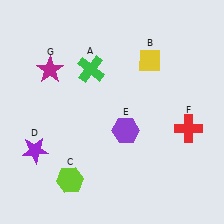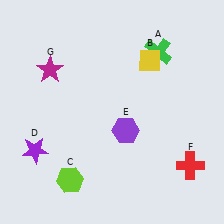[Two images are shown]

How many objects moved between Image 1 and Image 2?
2 objects moved between the two images.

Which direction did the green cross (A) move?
The green cross (A) moved right.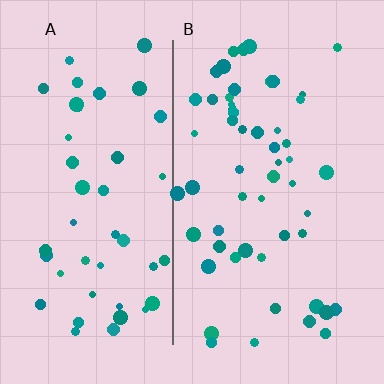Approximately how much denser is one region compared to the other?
Approximately 1.2× — region B over region A.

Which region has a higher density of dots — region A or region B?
B (the right).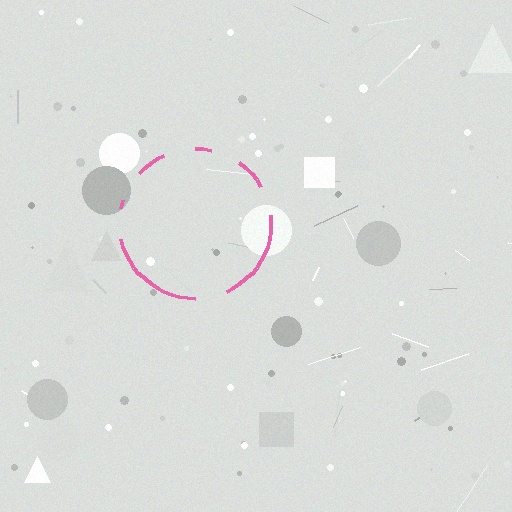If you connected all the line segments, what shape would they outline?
They would outline a circle.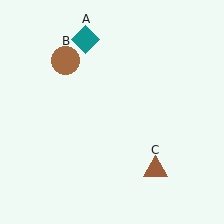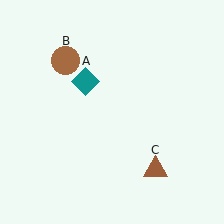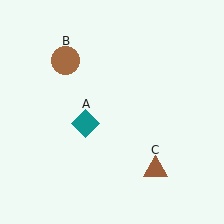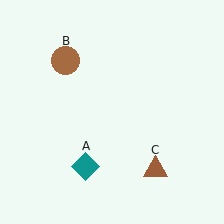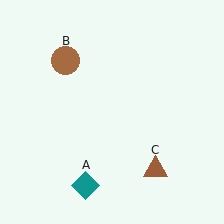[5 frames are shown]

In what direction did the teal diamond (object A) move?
The teal diamond (object A) moved down.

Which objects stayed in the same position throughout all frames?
Brown circle (object B) and brown triangle (object C) remained stationary.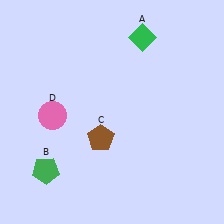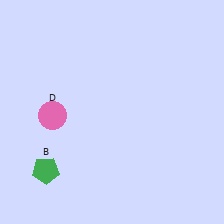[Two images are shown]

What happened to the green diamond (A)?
The green diamond (A) was removed in Image 2. It was in the top-right area of Image 1.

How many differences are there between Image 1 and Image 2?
There are 2 differences between the two images.